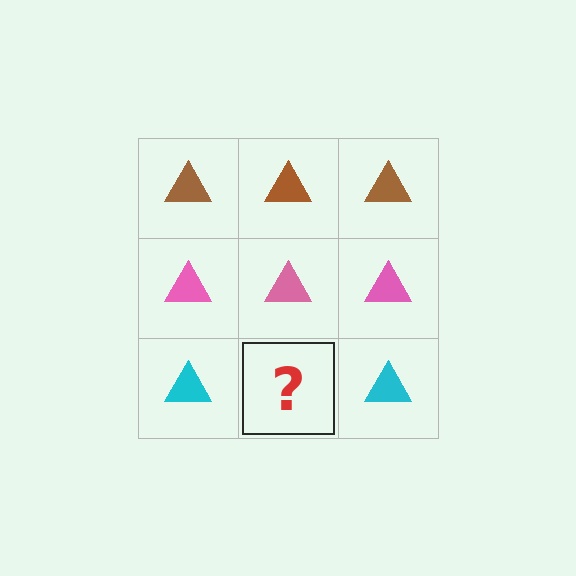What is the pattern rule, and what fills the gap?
The rule is that each row has a consistent color. The gap should be filled with a cyan triangle.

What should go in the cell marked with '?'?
The missing cell should contain a cyan triangle.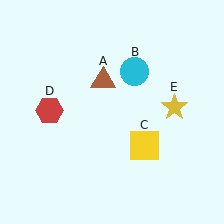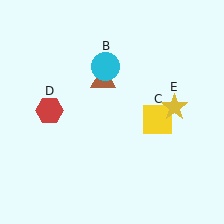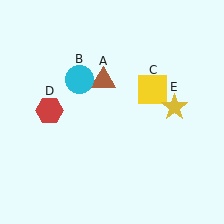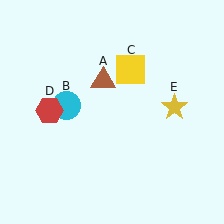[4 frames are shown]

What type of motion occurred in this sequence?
The cyan circle (object B), yellow square (object C) rotated counterclockwise around the center of the scene.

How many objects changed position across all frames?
2 objects changed position: cyan circle (object B), yellow square (object C).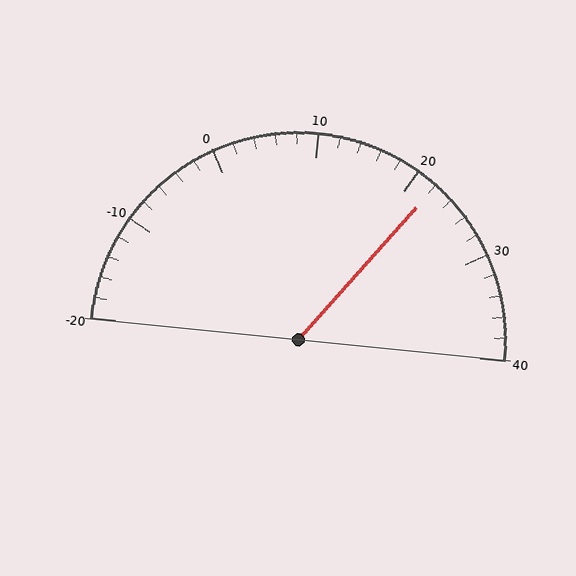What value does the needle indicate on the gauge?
The needle indicates approximately 22.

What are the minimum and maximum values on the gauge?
The gauge ranges from -20 to 40.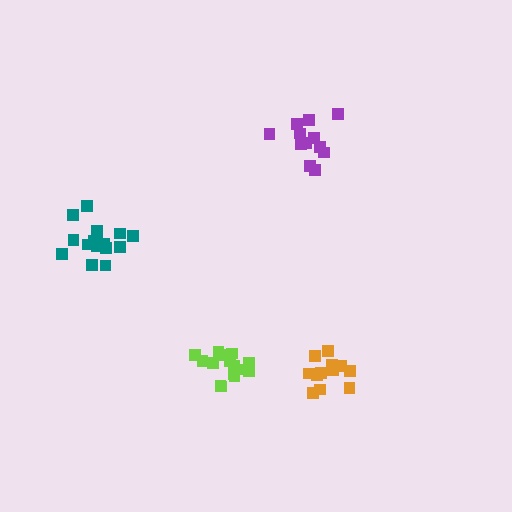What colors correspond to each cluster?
The clusters are colored: teal, lime, purple, orange.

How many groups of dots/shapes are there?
There are 4 groups.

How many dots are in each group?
Group 1: 16 dots, Group 2: 15 dots, Group 3: 12 dots, Group 4: 13 dots (56 total).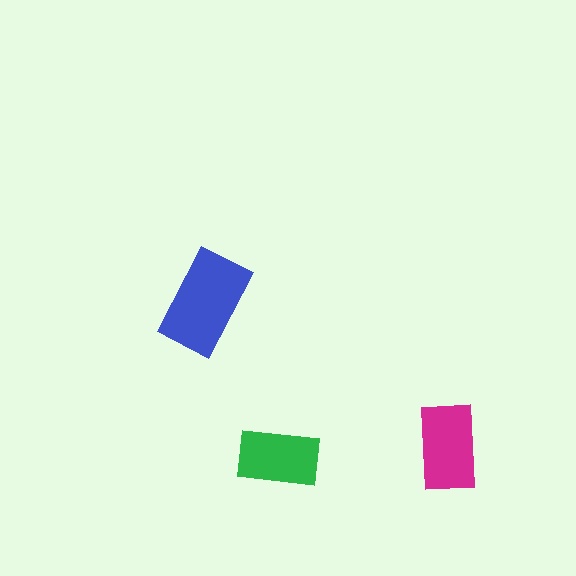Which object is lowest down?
The green rectangle is bottommost.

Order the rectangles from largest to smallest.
the blue one, the magenta one, the green one.